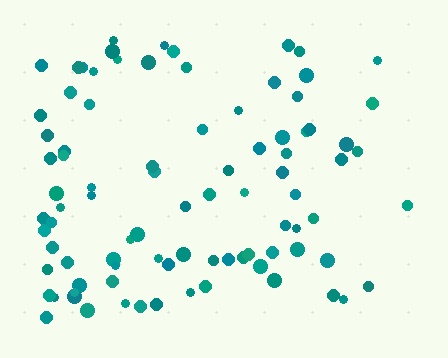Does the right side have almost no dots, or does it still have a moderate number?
Still a moderate number, just noticeably fewer than the left.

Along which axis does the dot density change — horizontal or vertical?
Horizontal.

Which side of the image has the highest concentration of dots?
The left.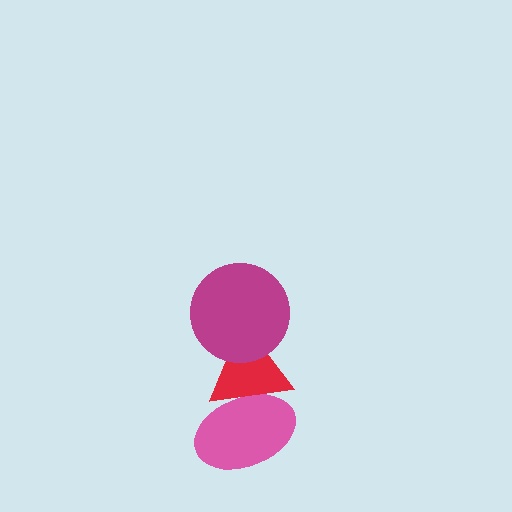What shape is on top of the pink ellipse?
The red triangle is on top of the pink ellipse.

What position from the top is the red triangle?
The red triangle is 2nd from the top.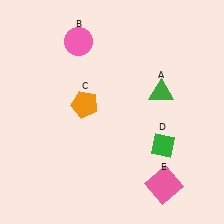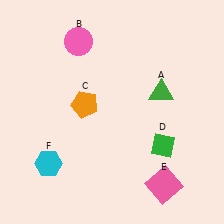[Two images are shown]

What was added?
A cyan hexagon (F) was added in Image 2.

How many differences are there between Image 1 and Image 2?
There is 1 difference between the two images.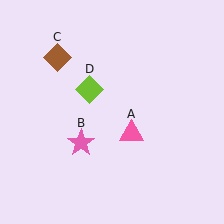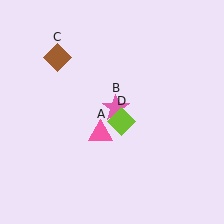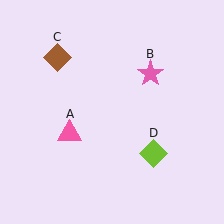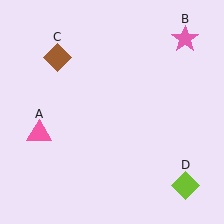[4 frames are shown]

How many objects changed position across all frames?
3 objects changed position: pink triangle (object A), pink star (object B), lime diamond (object D).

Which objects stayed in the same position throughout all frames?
Brown diamond (object C) remained stationary.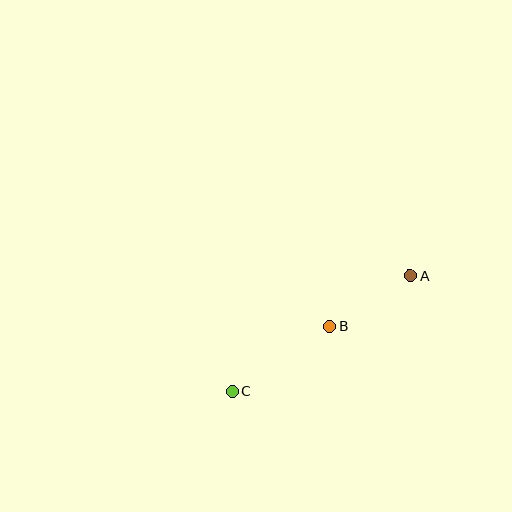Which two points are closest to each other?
Points A and B are closest to each other.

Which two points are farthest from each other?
Points A and C are farthest from each other.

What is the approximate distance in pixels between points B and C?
The distance between B and C is approximately 117 pixels.